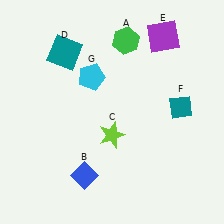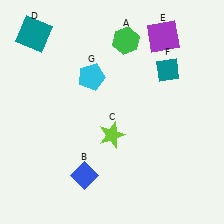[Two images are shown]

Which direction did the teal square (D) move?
The teal square (D) moved left.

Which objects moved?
The objects that moved are: the teal square (D), the teal diamond (F).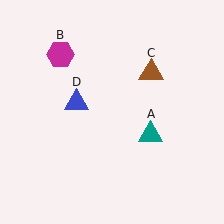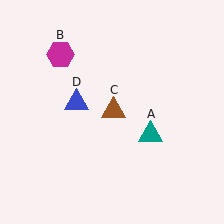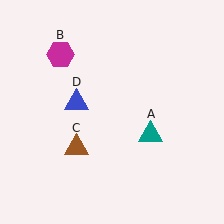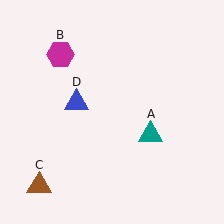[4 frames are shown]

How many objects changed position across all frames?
1 object changed position: brown triangle (object C).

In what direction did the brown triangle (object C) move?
The brown triangle (object C) moved down and to the left.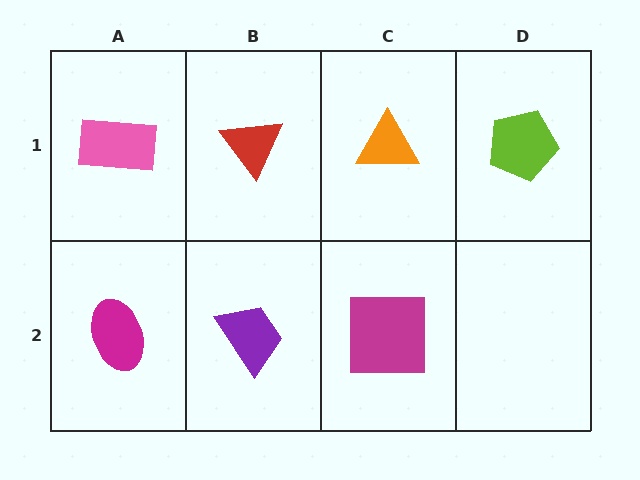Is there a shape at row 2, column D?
No, that cell is empty.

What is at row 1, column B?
A red triangle.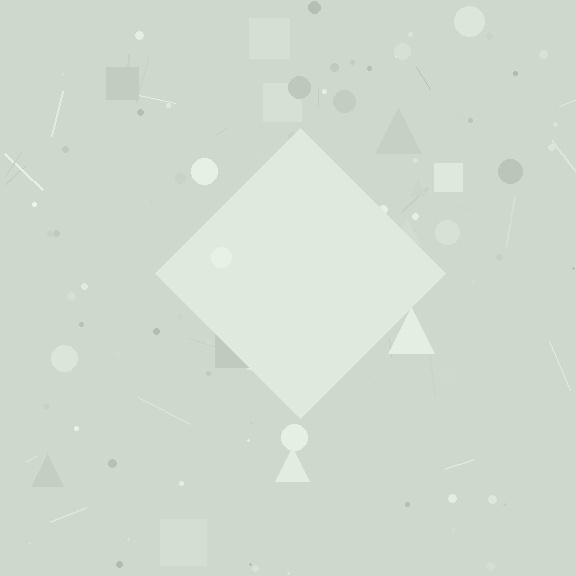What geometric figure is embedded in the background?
A diamond is embedded in the background.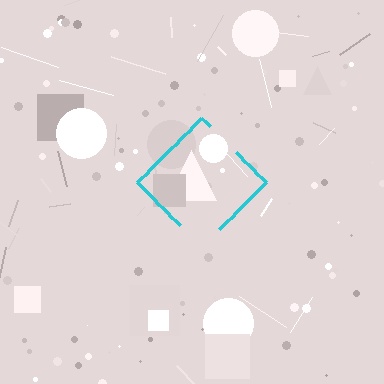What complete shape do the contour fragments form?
The contour fragments form a diamond.